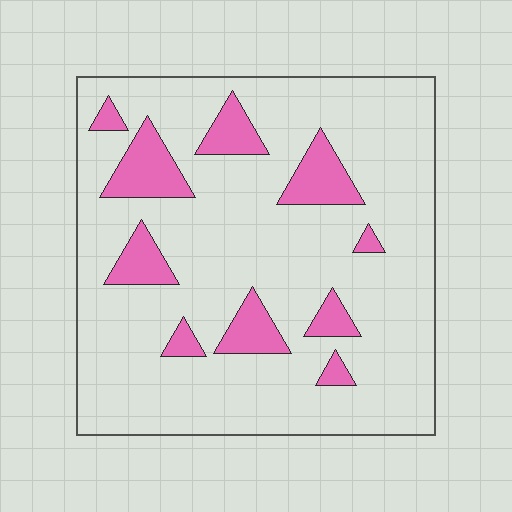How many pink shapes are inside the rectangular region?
10.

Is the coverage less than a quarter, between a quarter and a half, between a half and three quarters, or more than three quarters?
Less than a quarter.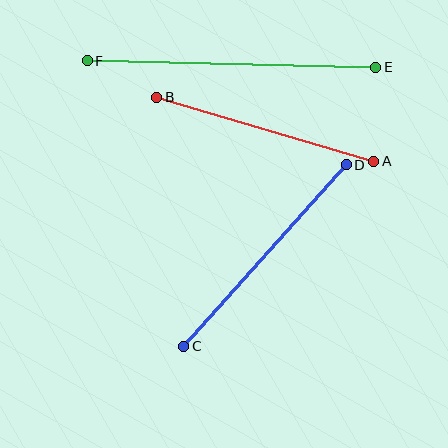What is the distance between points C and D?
The distance is approximately 243 pixels.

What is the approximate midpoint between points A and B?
The midpoint is at approximately (265, 129) pixels.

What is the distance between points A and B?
The distance is approximately 227 pixels.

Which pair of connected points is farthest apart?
Points E and F are farthest apart.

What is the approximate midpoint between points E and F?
The midpoint is at approximately (231, 64) pixels.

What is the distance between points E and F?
The distance is approximately 288 pixels.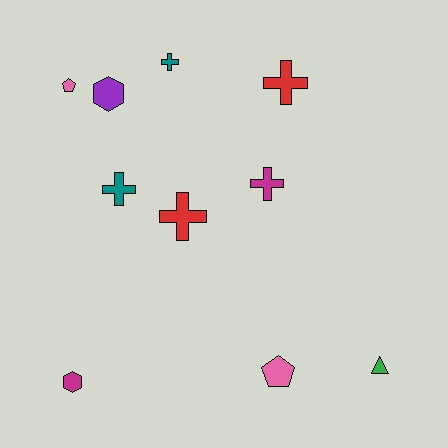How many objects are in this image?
There are 10 objects.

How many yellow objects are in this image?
There are no yellow objects.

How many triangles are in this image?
There is 1 triangle.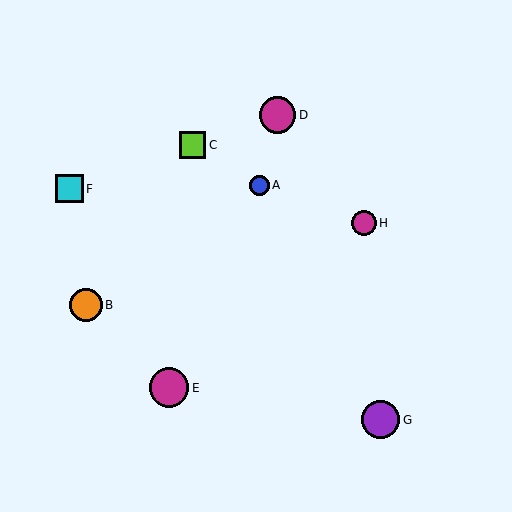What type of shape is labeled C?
Shape C is a lime square.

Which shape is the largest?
The magenta circle (labeled E) is the largest.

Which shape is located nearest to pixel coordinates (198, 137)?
The lime square (labeled C) at (192, 145) is nearest to that location.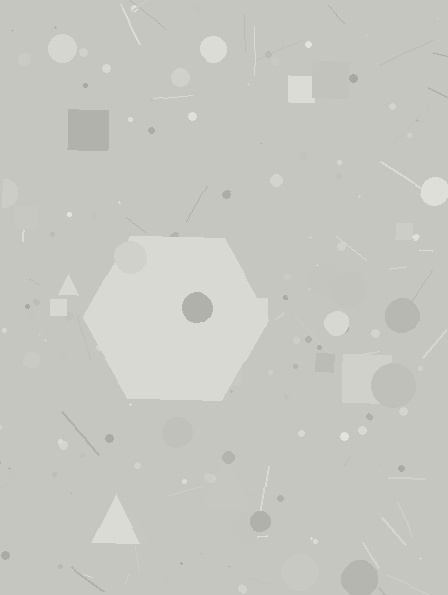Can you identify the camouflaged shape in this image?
The camouflaged shape is a hexagon.